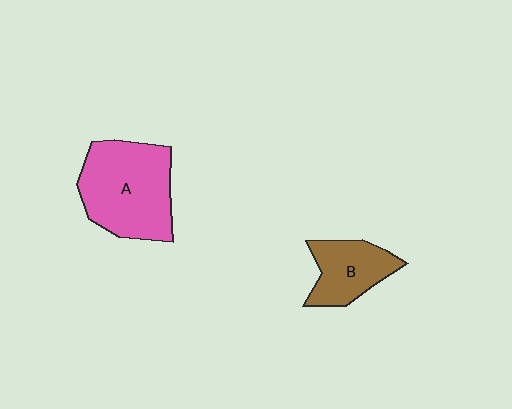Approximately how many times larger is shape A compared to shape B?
Approximately 1.8 times.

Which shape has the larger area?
Shape A (pink).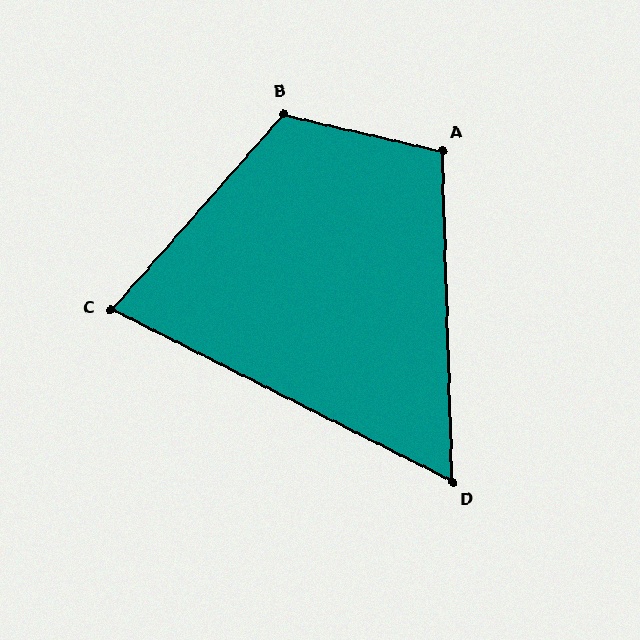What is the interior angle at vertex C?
Approximately 75 degrees (acute).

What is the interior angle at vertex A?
Approximately 105 degrees (obtuse).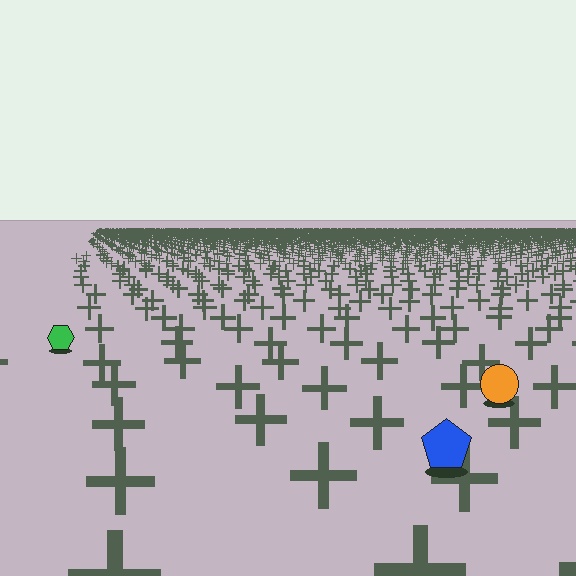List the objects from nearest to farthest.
From nearest to farthest: the blue pentagon, the orange circle, the green hexagon.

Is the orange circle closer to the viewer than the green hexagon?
Yes. The orange circle is closer — you can tell from the texture gradient: the ground texture is coarser near it.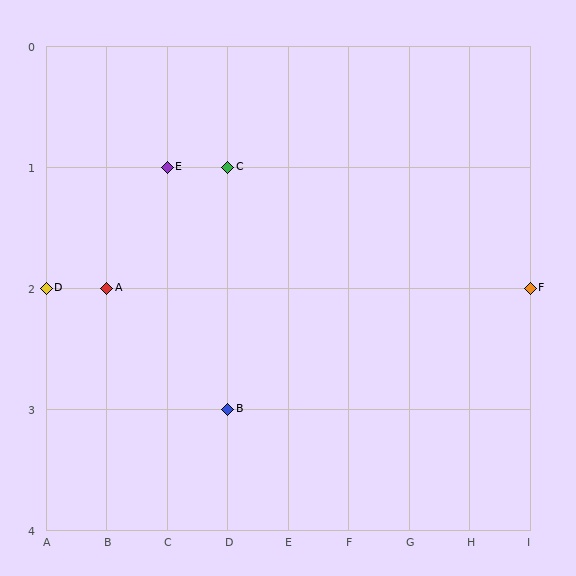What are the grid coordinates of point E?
Point E is at grid coordinates (C, 1).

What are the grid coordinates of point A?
Point A is at grid coordinates (B, 2).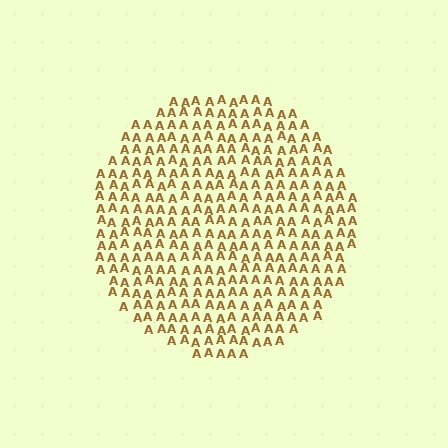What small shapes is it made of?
It is made of small letter A's.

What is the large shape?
The large shape is a circle.